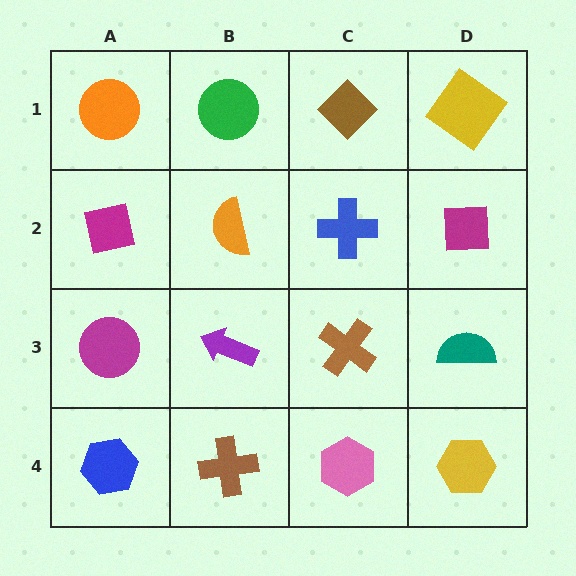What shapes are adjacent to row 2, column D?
A yellow diamond (row 1, column D), a teal semicircle (row 3, column D), a blue cross (row 2, column C).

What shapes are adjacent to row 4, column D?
A teal semicircle (row 3, column D), a pink hexagon (row 4, column C).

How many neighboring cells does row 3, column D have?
3.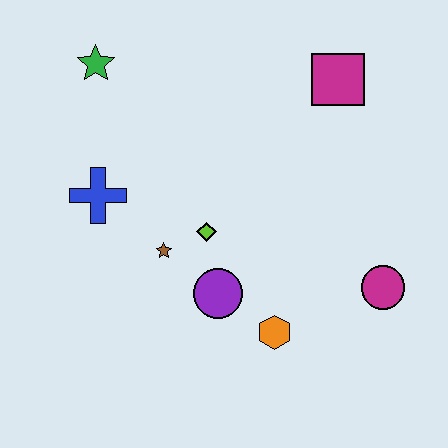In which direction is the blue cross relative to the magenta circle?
The blue cross is to the left of the magenta circle.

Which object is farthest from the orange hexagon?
The green star is farthest from the orange hexagon.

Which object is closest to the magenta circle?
The orange hexagon is closest to the magenta circle.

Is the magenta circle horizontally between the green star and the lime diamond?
No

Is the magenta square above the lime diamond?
Yes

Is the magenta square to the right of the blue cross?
Yes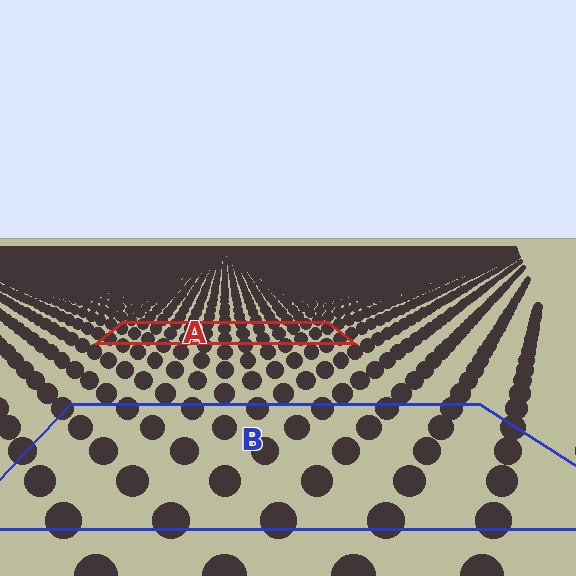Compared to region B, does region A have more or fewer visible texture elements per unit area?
Region A has more texture elements per unit area — they are packed more densely because it is farther away.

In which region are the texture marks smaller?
The texture marks are smaller in region A, because it is farther away.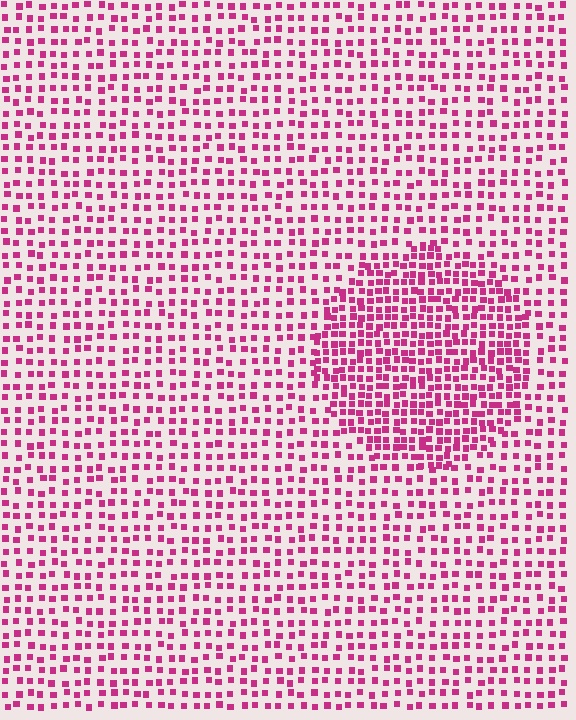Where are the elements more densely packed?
The elements are more densely packed inside the circle boundary.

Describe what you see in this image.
The image contains small magenta elements arranged at two different densities. A circle-shaped region is visible where the elements are more densely packed than the surrounding area.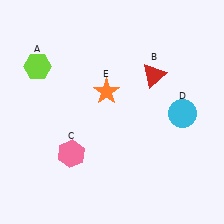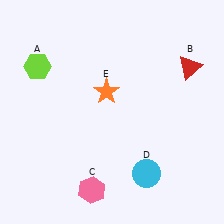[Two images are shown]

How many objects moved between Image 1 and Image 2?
3 objects moved between the two images.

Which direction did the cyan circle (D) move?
The cyan circle (D) moved down.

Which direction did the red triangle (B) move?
The red triangle (B) moved right.